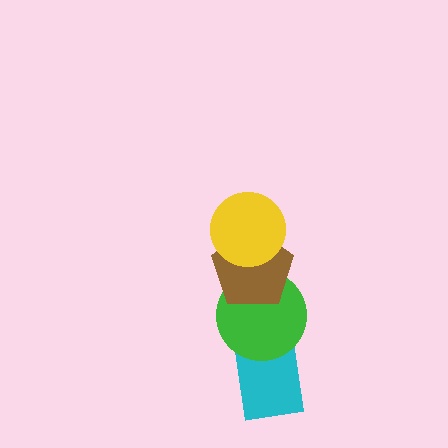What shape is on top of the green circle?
The brown pentagon is on top of the green circle.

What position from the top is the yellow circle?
The yellow circle is 1st from the top.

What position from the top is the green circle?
The green circle is 3rd from the top.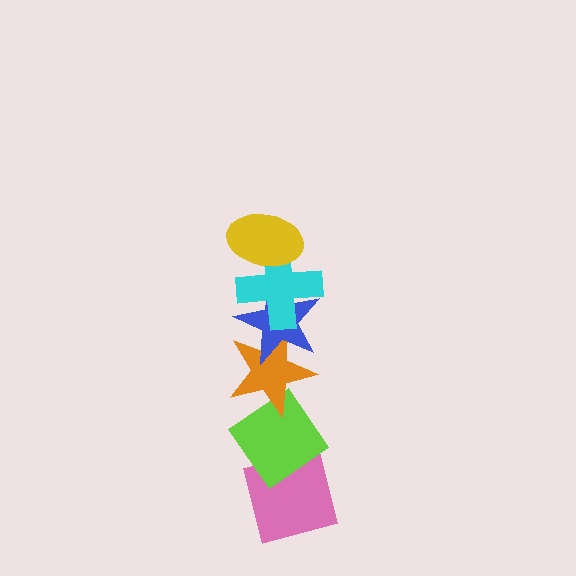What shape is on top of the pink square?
The lime diamond is on top of the pink square.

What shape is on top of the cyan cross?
The yellow ellipse is on top of the cyan cross.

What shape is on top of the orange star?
The blue star is on top of the orange star.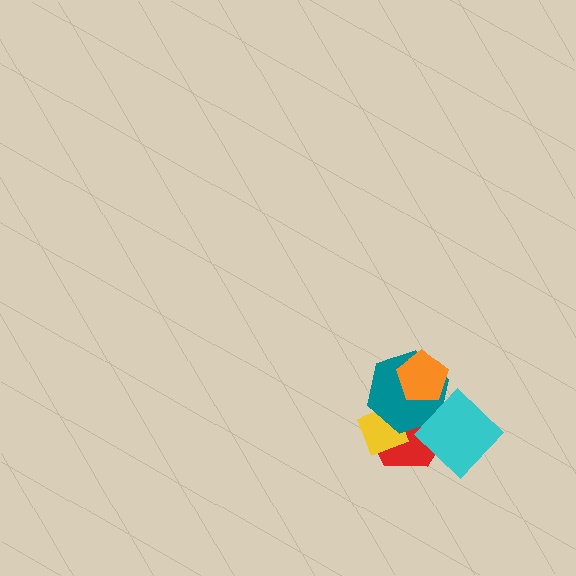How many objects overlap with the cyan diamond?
2 objects overlap with the cyan diamond.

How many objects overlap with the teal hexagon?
4 objects overlap with the teal hexagon.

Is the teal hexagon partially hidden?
Yes, it is partially covered by another shape.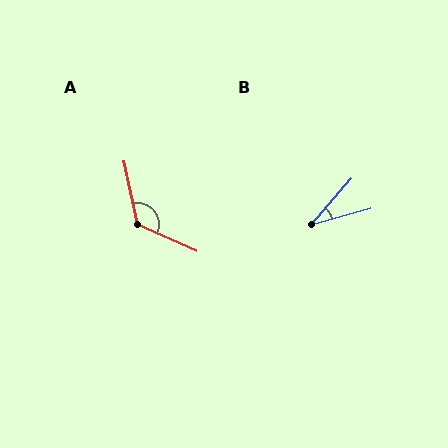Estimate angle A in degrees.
Approximately 126 degrees.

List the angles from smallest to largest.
B (34°), A (126°).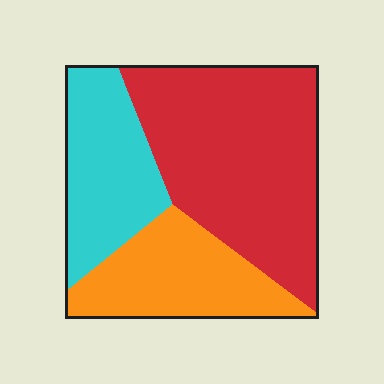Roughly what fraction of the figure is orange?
Orange takes up between a quarter and a half of the figure.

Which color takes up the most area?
Red, at roughly 50%.